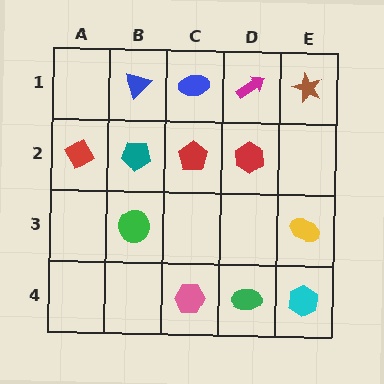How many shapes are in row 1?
4 shapes.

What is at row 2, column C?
A red pentagon.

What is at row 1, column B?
A blue triangle.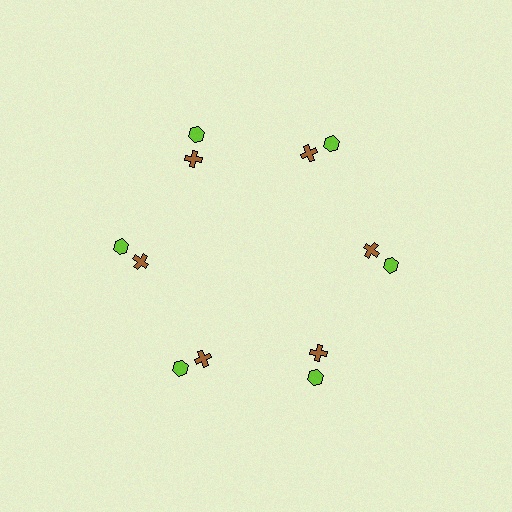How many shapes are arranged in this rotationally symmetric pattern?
There are 12 shapes, arranged in 6 groups of 2.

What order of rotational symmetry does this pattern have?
This pattern has 6-fold rotational symmetry.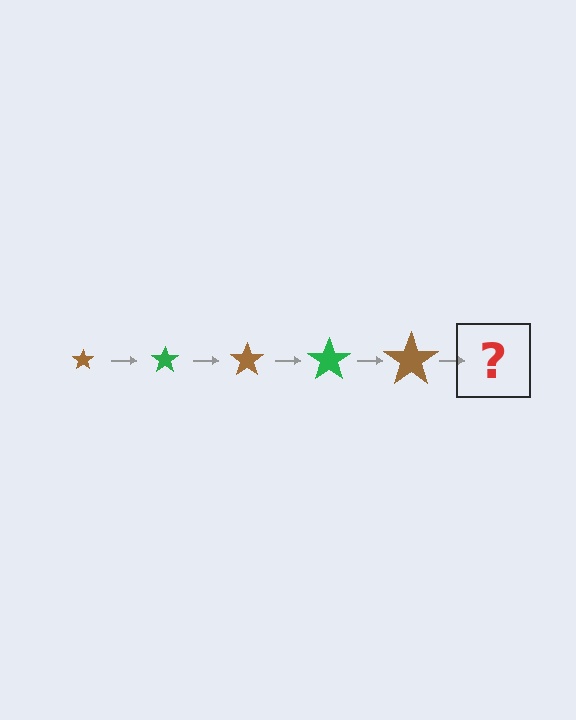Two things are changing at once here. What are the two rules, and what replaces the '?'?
The two rules are that the star grows larger each step and the color cycles through brown and green. The '?' should be a green star, larger than the previous one.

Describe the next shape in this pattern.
It should be a green star, larger than the previous one.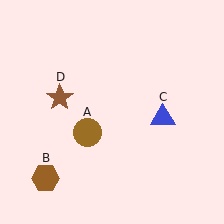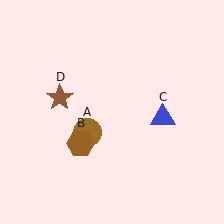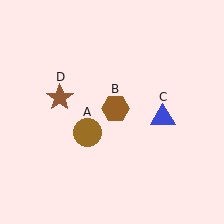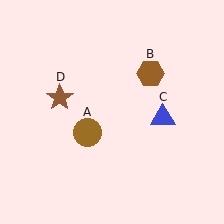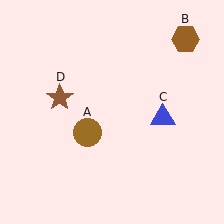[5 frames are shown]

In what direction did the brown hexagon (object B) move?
The brown hexagon (object B) moved up and to the right.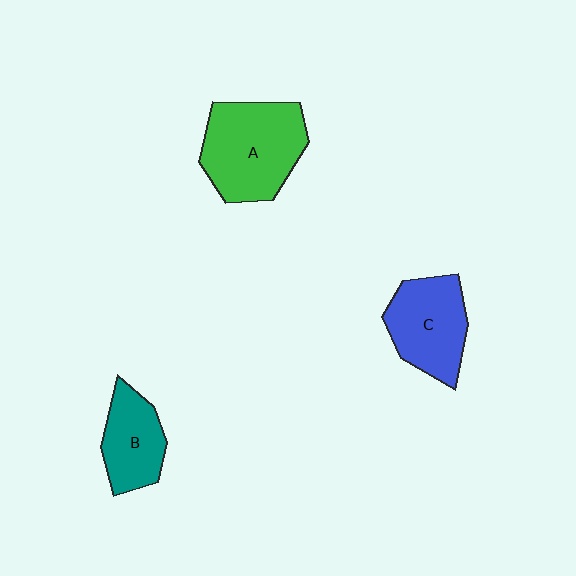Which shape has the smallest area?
Shape B (teal).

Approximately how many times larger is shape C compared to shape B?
Approximately 1.3 times.